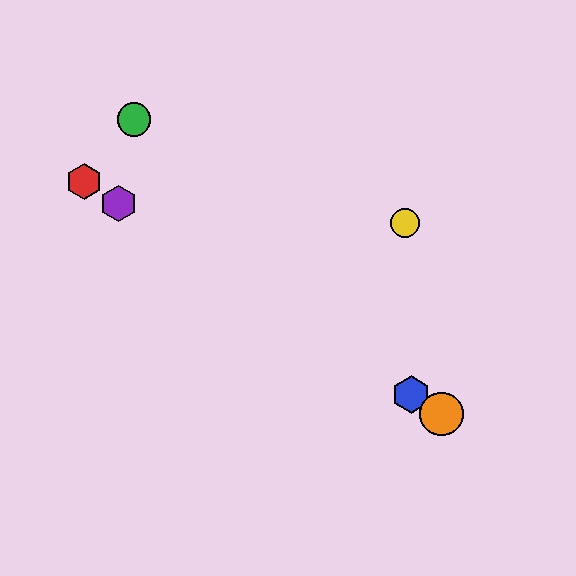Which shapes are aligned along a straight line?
The red hexagon, the blue hexagon, the purple hexagon, the orange circle are aligned along a straight line.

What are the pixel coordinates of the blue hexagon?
The blue hexagon is at (411, 394).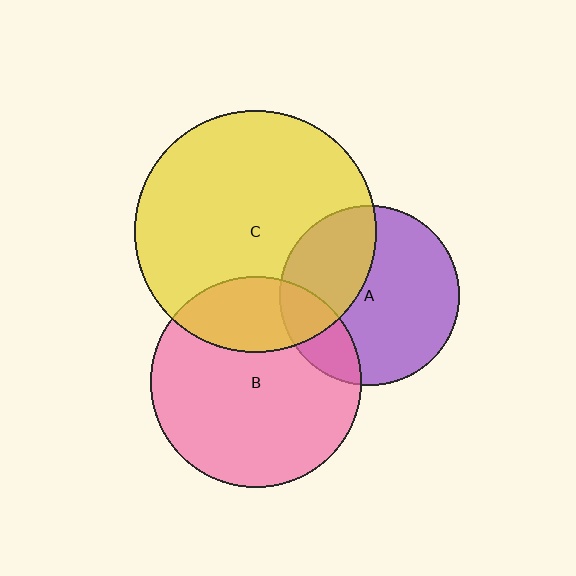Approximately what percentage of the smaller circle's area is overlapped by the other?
Approximately 25%.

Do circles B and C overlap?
Yes.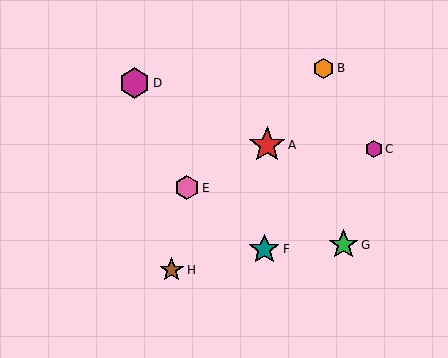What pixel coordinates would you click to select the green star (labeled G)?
Click at (343, 245) to select the green star G.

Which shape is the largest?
The red star (labeled A) is the largest.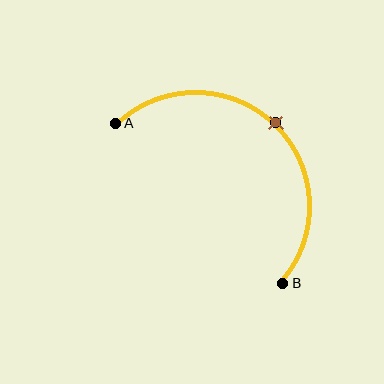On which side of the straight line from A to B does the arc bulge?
The arc bulges above and to the right of the straight line connecting A and B.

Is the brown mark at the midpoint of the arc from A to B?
Yes. The brown mark lies on the arc at equal arc-length from both A and B — it is the arc midpoint.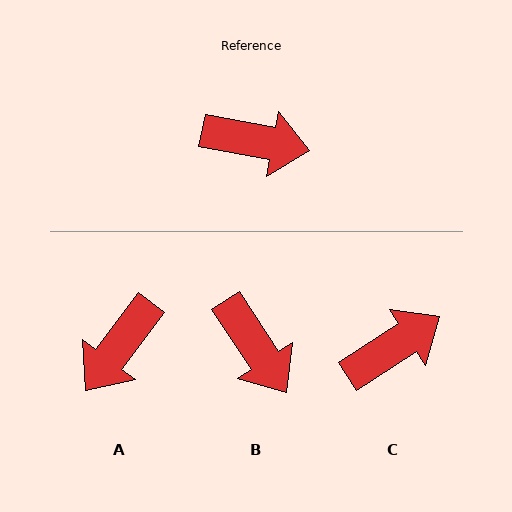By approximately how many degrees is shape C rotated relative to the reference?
Approximately 44 degrees counter-clockwise.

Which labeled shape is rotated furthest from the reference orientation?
A, about 116 degrees away.